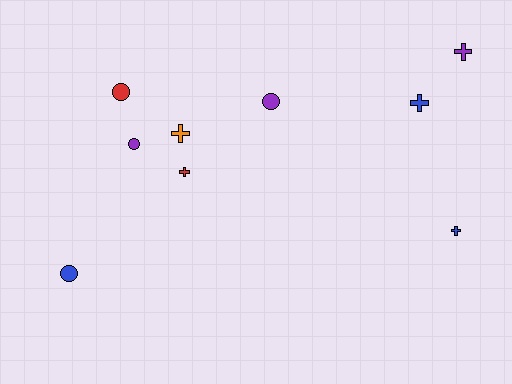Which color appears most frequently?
Purple, with 3 objects.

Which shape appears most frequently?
Cross, with 5 objects.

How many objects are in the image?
There are 9 objects.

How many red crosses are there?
There is 1 red cross.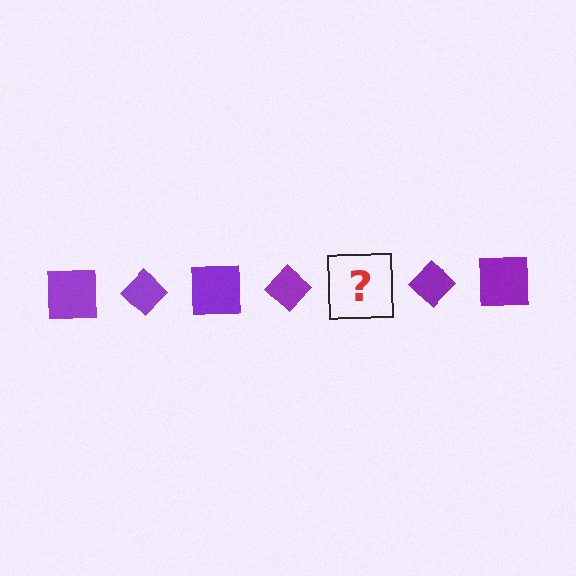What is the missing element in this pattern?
The missing element is a purple square.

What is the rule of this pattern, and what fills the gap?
The rule is that the pattern cycles through square, diamond shapes in purple. The gap should be filled with a purple square.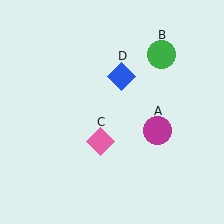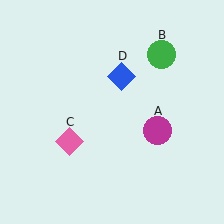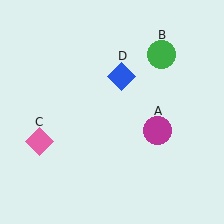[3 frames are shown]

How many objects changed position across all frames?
1 object changed position: pink diamond (object C).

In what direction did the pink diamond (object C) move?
The pink diamond (object C) moved left.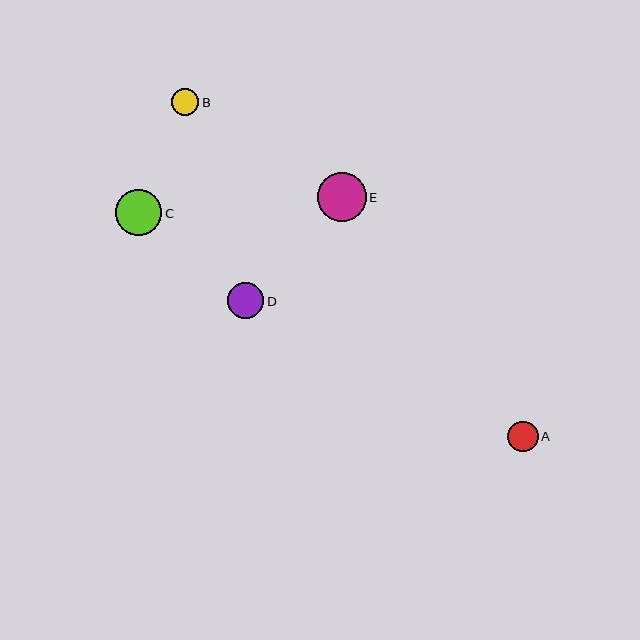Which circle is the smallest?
Circle B is the smallest with a size of approximately 27 pixels.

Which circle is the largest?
Circle E is the largest with a size of approximately 49 pixels.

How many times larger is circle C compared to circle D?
Circle C is approximately 1.3 times the size of circle D.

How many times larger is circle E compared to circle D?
Circle E is approximately 1.4 times the size of circle D.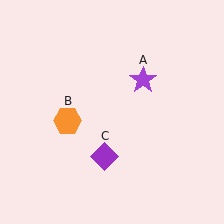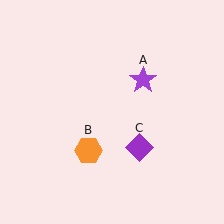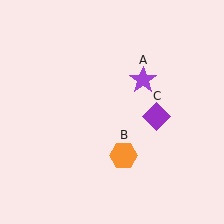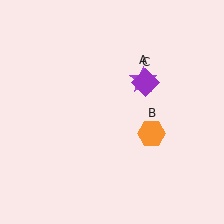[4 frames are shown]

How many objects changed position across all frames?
2 objects changed position: orange hexagon (object B), purple diamond (object C).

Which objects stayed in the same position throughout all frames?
Purple star (object A) remained stationary.